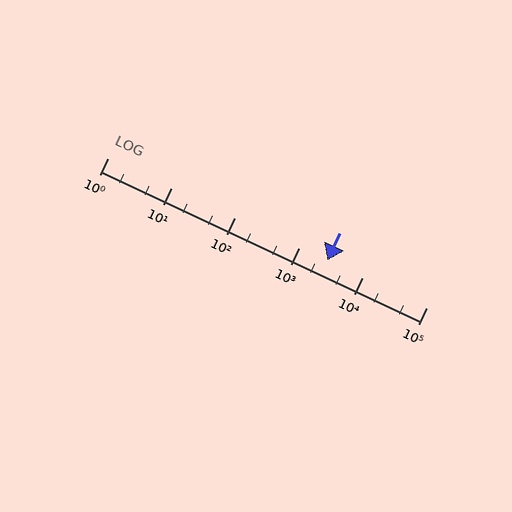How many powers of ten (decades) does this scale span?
The scale spans 5 decades, from 1 to 100000.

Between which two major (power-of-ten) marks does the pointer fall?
The pointer is between 1000 and 10000.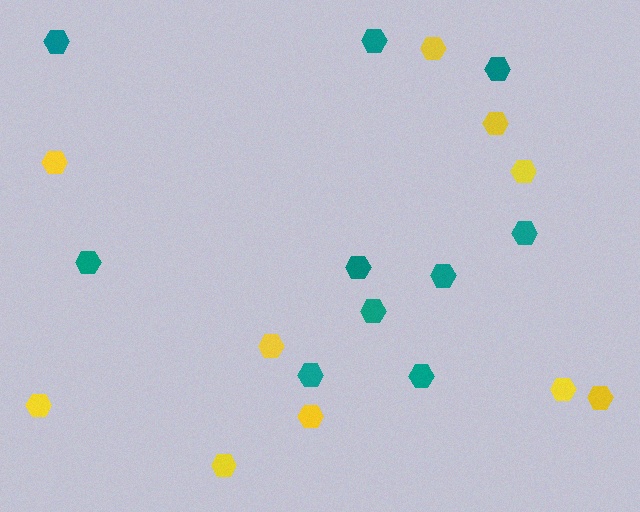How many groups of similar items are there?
There are 2 groups: one group of yellow hexagons (10) and one group of teal hexagons (10).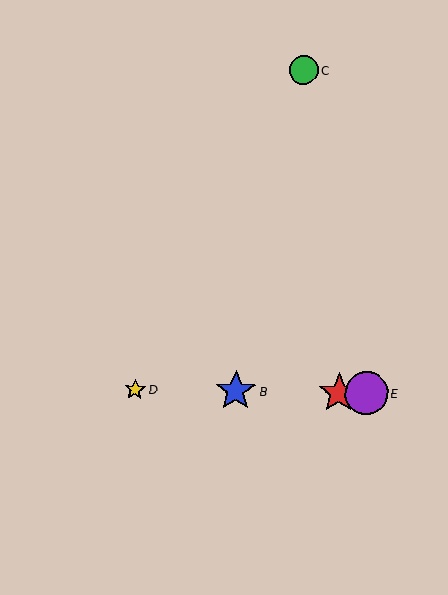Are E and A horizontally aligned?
Yes, both are at y≈393.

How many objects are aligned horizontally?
4 objects (A, B, D, E) are aligned horizontally.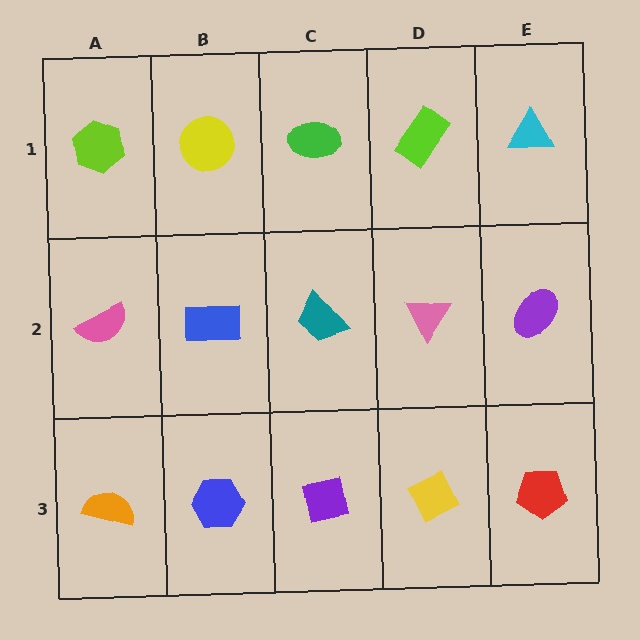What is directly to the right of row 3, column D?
A red pentagon.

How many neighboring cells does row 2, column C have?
4.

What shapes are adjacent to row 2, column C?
A green ellipse (row 1, column C), a purple square (row 3, column C), a blue rectangle (row 2, column B), a pink triangle (row 2, column D).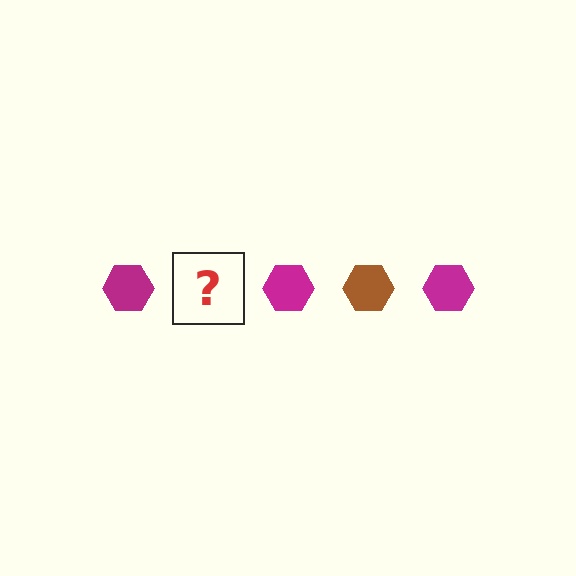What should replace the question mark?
The question mark should be replaced with a brown hexagon.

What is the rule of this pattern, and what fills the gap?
The rule is that the pattern cycles through magenta, brown hexagons. The gap should be filled with a brown hexagon.